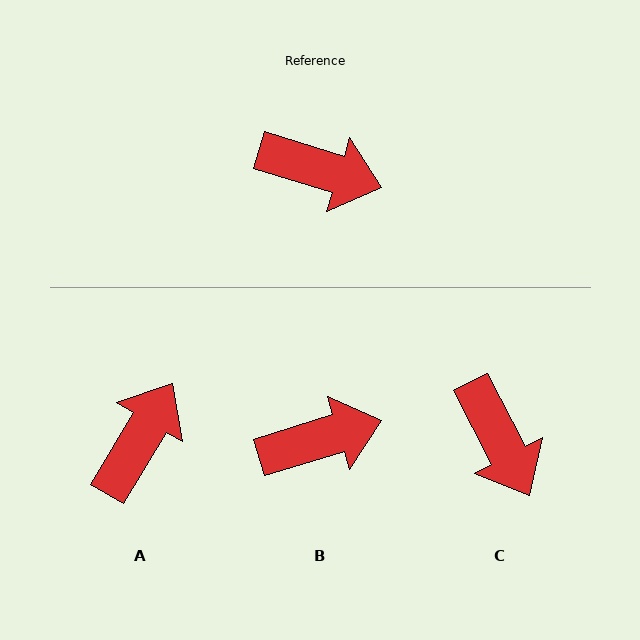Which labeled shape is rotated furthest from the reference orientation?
A, about 76 degrees away.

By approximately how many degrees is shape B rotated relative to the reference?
Approximately 34 degrees counter-clockwise.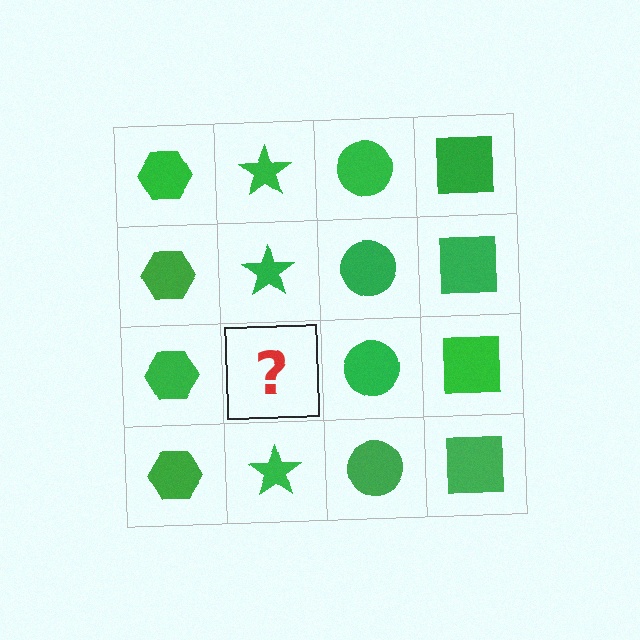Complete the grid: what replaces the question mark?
The question mark should be replaced with a green star.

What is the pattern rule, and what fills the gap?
The rule is that each column has a consistent shape. The gap should be filled with a green star.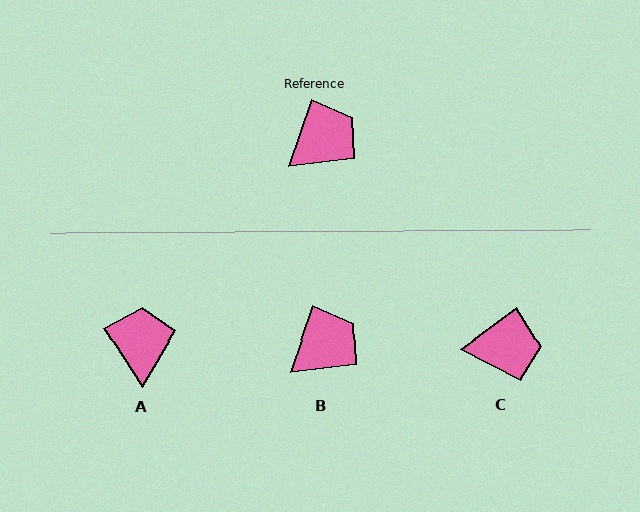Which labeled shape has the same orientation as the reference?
B.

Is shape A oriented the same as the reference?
No, it is off by about 52 degrees.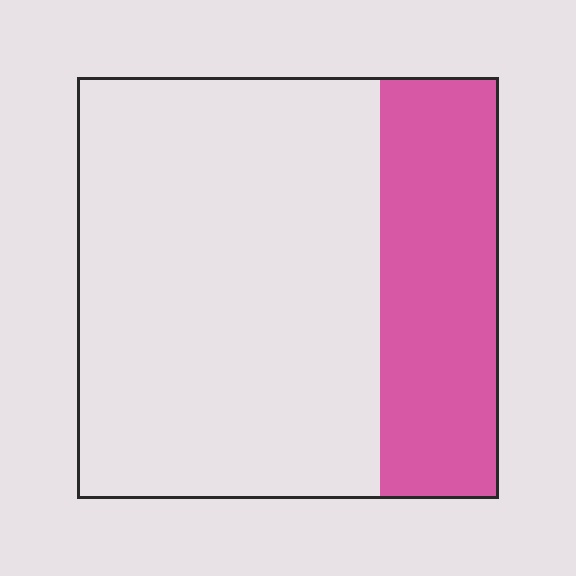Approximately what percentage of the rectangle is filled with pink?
Approximately 30%.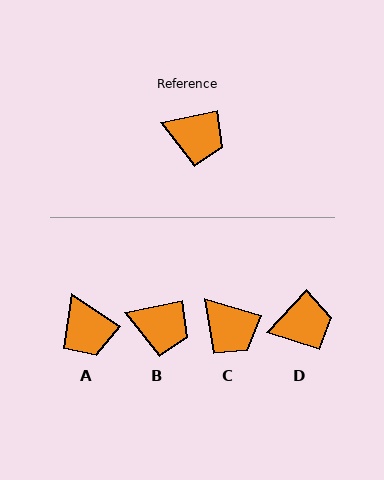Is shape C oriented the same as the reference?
No, it is off by about 29 degrees.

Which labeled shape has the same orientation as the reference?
B.